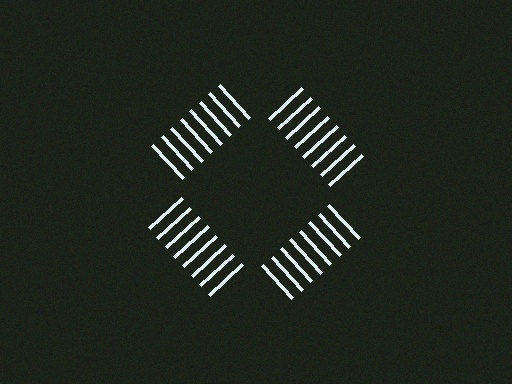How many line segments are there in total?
32 — 8 along each of the 4 edges.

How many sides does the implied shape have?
4 sides — the line-ends trace a square.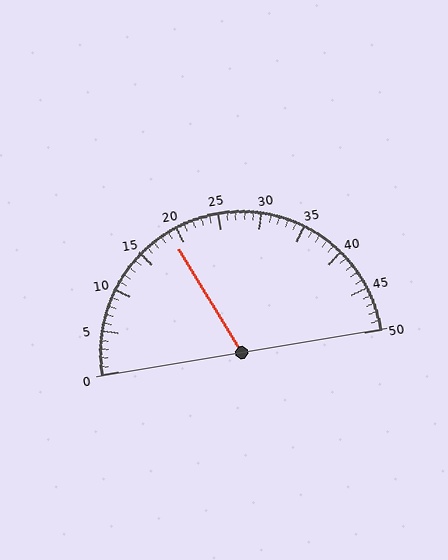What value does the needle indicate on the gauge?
The needle indicates approximately 19.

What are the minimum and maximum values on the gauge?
The gauge ranges from 0 to 50.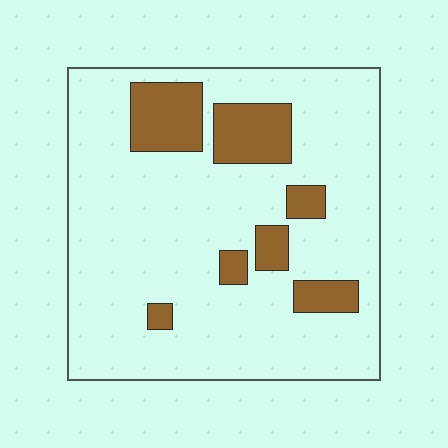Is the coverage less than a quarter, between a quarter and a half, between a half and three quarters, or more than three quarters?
Less than a quarter.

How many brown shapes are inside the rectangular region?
7.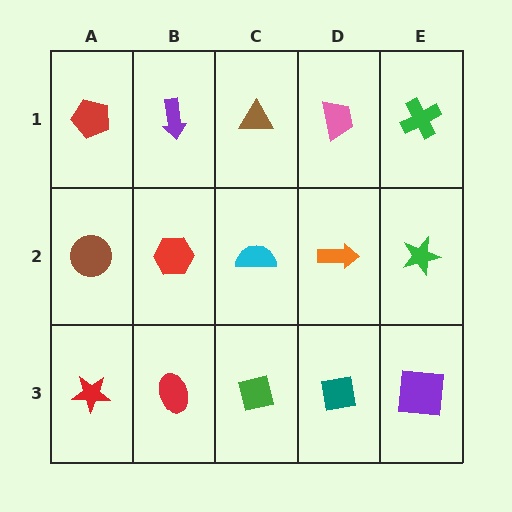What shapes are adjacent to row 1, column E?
A green star (row 2, column E), a pink trapezoid (row 1, column D).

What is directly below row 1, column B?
A red hexagon.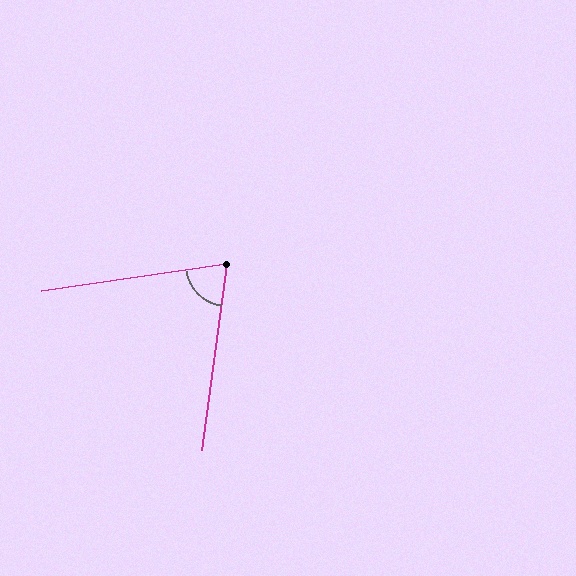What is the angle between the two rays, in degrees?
Approximately 74 degrees.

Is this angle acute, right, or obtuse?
It is acute.